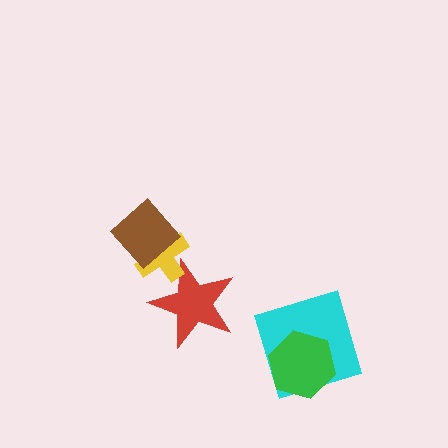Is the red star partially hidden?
Yes, it is partially covered by another shape.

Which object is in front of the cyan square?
The green hexagon is in front of the cyan square.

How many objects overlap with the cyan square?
1 object overlaps with the cyan square.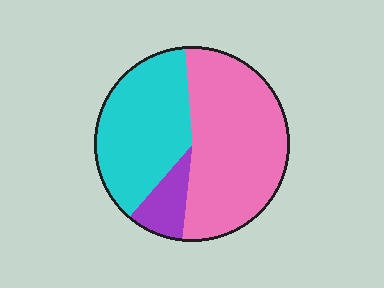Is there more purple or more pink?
Pink.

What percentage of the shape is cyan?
Cyan covers 38% of the shape.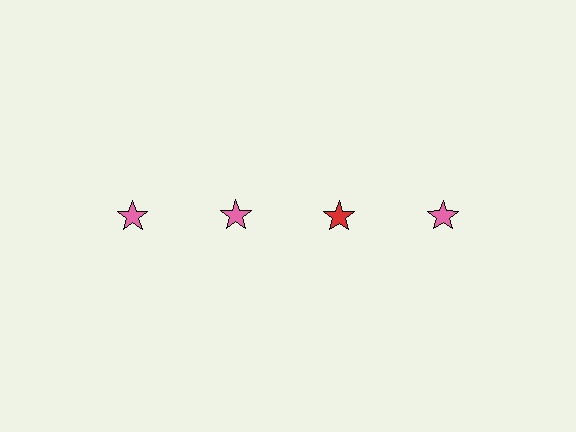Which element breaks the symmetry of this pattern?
The red star in the top row, center column breaks the symmetry. All other shapes are pink stars.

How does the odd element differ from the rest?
It has a different color: red instead of pink.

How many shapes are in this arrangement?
There are 4 shapes arranged in a grid pattern.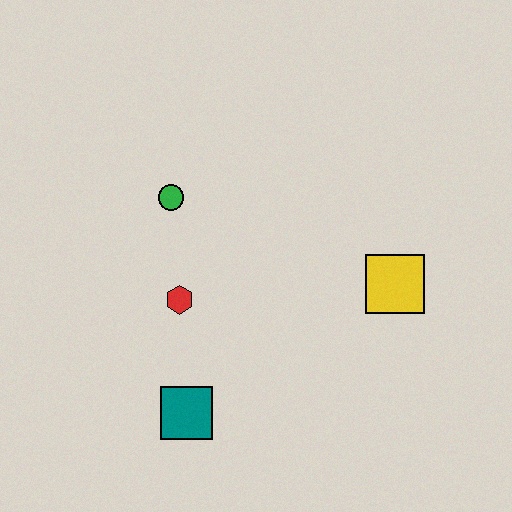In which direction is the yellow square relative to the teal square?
The yellow square is to the right of the teal square.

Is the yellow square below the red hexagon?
No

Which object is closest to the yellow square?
The red hexagon is closest to the yellow square.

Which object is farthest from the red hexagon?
The yellow square is farthest from the red hexagon.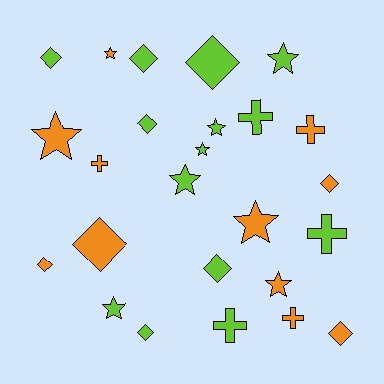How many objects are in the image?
There are 25 objects.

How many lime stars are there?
There are 5 lime stars.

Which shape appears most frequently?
Diamond, with 10 objects.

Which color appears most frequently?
Lime, with 14 objects.